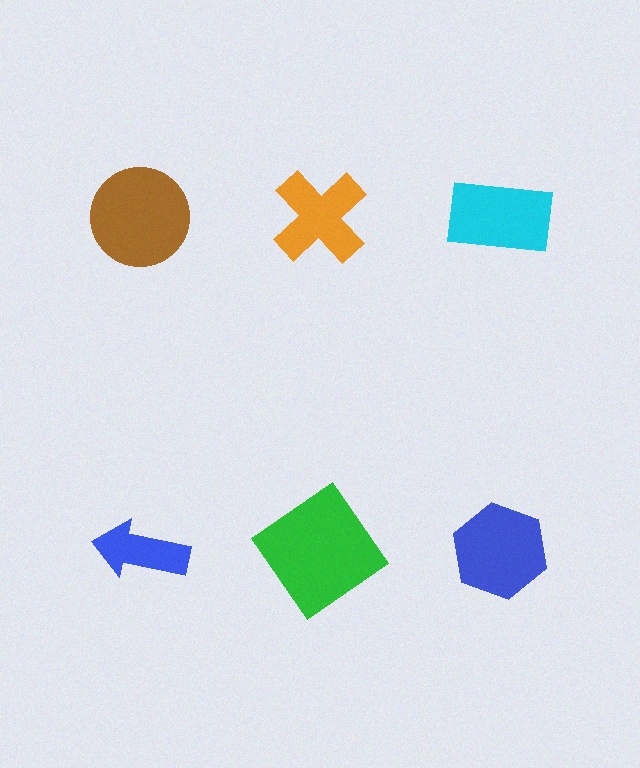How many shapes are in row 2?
3 shapes.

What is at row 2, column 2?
A green diamond.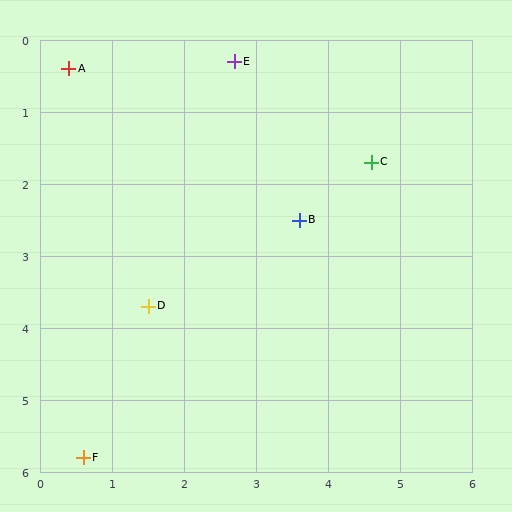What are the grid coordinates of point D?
Point D is at approximately (1.5, 3.7).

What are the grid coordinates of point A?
Point A is at approximately (0.4, 0.4).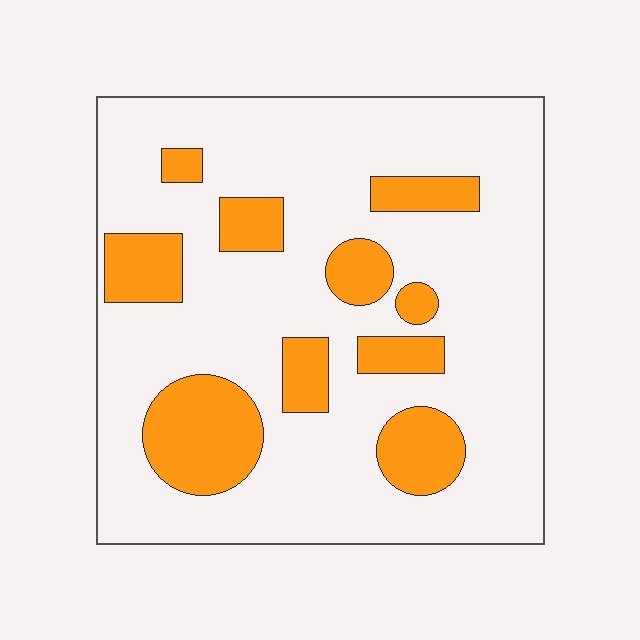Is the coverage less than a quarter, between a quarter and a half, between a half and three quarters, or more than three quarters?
Less than a quarter.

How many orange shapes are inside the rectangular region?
10.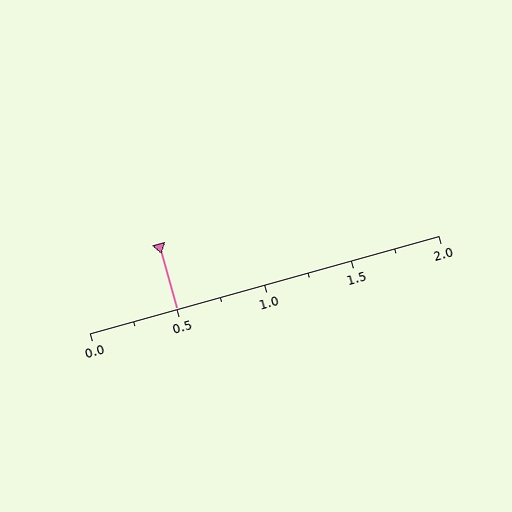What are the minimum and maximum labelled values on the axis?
The axis runs from 0.0 to 2.0.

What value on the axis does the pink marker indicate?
The marker indicates approximately 0.5.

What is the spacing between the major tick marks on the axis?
The major ticks are spaced 0.5 apart.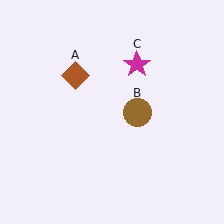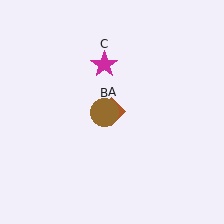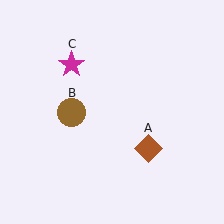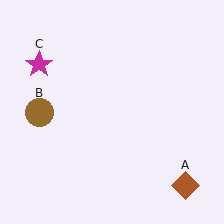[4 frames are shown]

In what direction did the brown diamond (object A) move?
The brown diamond (object A) moved down and to the right.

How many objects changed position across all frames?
3 objects changed position: brown diamond (object A), brown circle (object B), magenta star (object C).